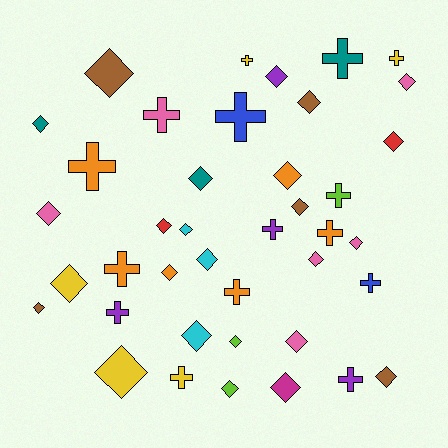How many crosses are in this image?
There are 15 crosses.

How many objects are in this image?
There are 40 objects.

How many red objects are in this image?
There are 2 red objects.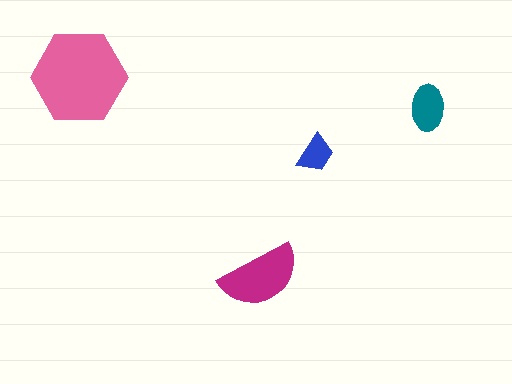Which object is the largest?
The pink hexagon.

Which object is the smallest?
The blue trapezoid.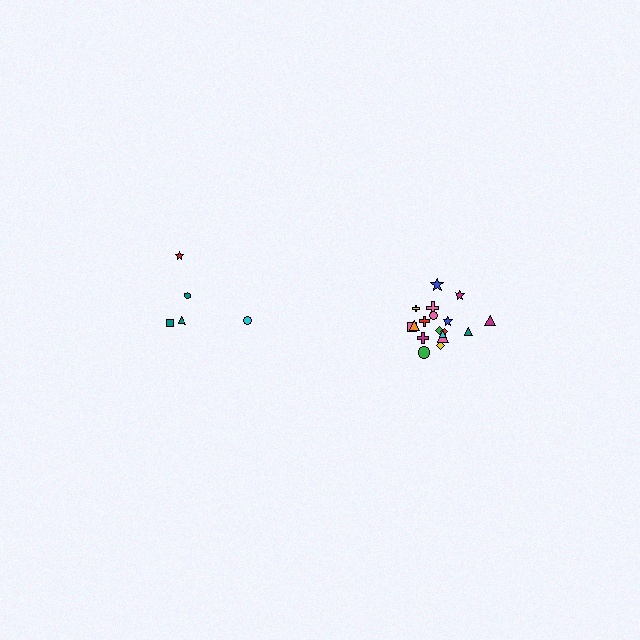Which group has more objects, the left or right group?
The right group.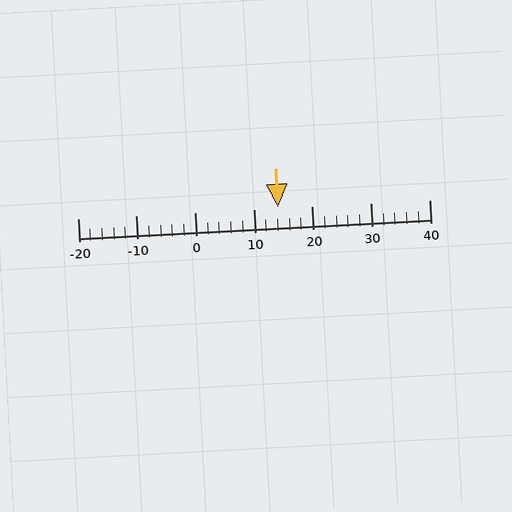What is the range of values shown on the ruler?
The ruler shows values from -20 to 40.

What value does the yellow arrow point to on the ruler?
The yellow arrow points to approximately 14.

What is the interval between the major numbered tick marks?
The major tick marks are spaced 10 units apart.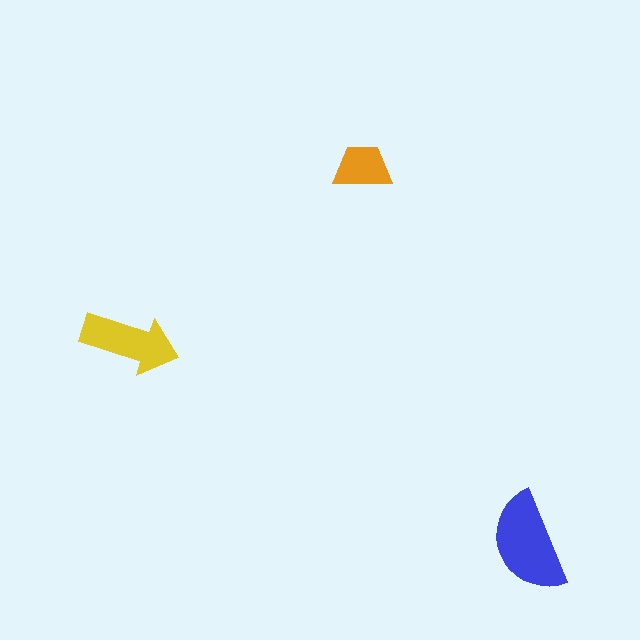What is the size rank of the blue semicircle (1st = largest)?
1st.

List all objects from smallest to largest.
The orange trapezoid, the yellow arrow, the blue semicircle.